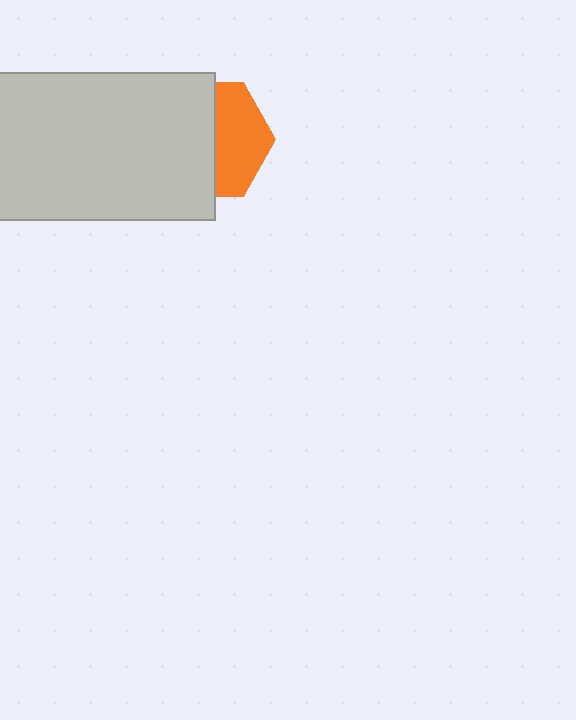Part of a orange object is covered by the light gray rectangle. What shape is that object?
It is a hexagon.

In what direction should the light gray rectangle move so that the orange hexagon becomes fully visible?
The light gray rectangle should move left. That is the shortest direction to clear the overlap and leave the orange hexagon fully visible.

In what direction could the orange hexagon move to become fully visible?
The orange hexagon could move right. That would shift it out from behind the light gray rectangle entirely.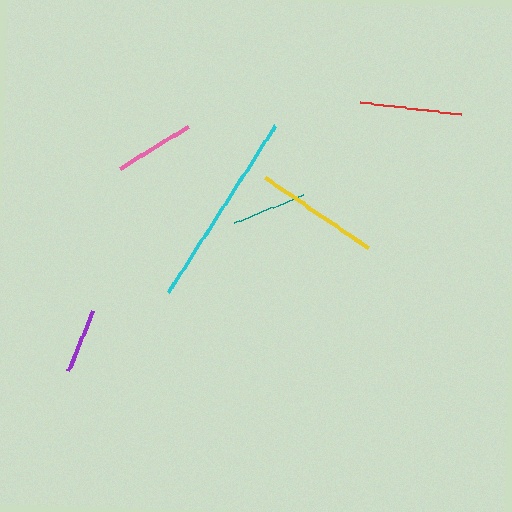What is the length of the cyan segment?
The cyan segment is approximately 198 pixels long.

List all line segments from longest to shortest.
From longest to shortest: cyan, yellow, red, pink, teal, purple.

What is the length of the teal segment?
The teal segment is approximately 74 pixels long.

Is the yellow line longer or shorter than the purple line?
The yellow line is longer than the purple line.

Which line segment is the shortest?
The purple line is the shortest at approximately 65 pixels.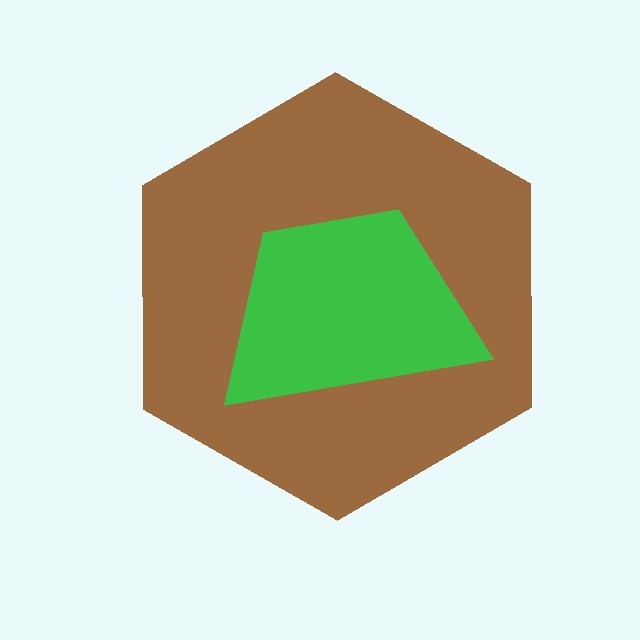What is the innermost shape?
The green trapezoid.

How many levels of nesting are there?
2.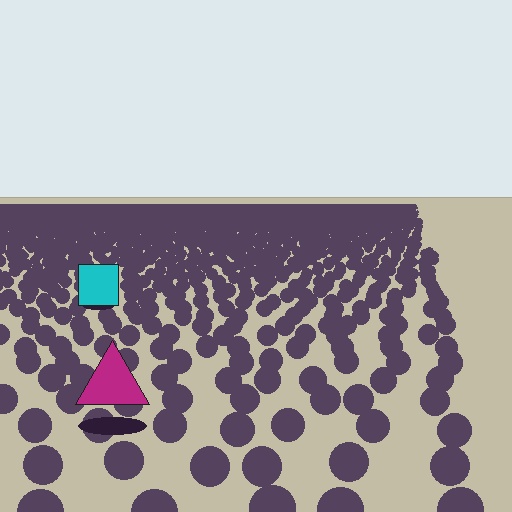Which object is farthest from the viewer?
The cyan square is farthest from the viewer. It appears smaller and the ground texture around it is denser.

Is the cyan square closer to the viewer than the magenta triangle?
No. The magenta triangle is closer — you can tell from the texture gradient: the ground texture is coarser near it.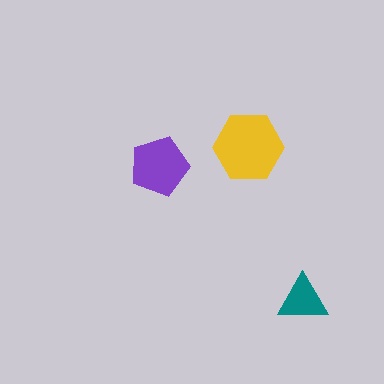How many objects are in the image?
There are 3 objects in the image.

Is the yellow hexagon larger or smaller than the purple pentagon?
Larger.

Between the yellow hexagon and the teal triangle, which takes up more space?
The yellow hexagon.